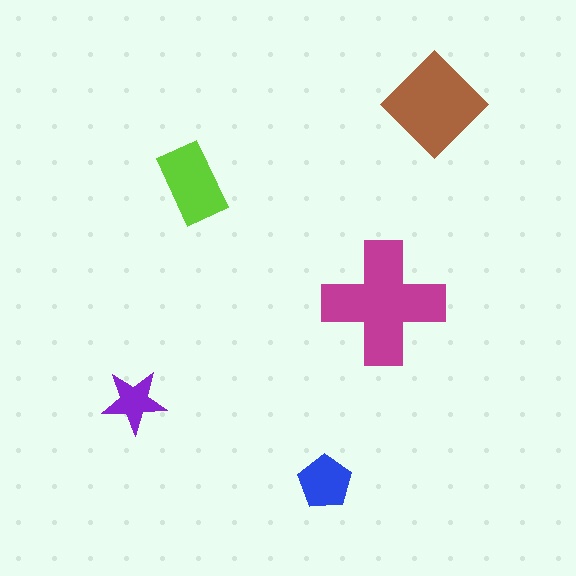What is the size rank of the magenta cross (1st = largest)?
1st.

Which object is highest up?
The brown diamond is topmost.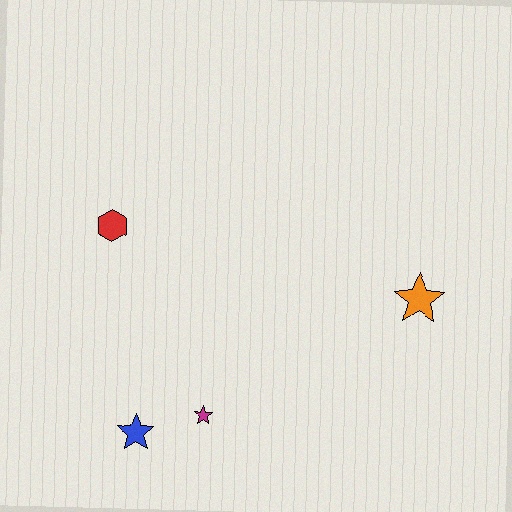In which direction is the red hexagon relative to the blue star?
The red hexagon is above the blue star.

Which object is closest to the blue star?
The magenta star is closest to the blue star.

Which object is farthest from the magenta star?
The orange star is farthest from the magenta star.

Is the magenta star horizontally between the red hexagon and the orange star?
Yes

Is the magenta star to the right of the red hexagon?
Yes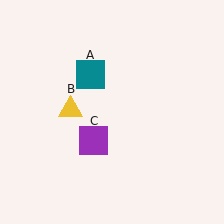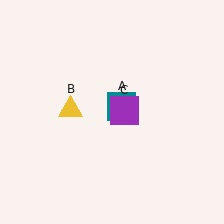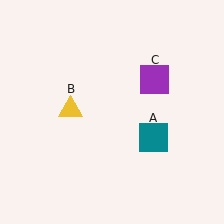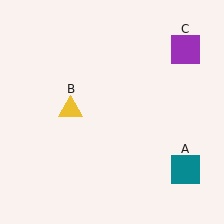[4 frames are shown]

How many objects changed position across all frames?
2 objects changed position: teal square (object A), purple square (object C).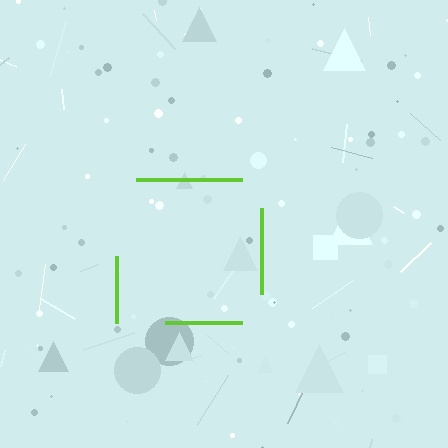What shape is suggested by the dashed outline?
The dashed outline suggests a square.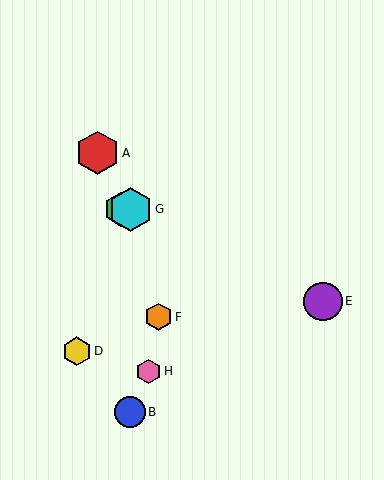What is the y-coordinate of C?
Object C is at y≈209.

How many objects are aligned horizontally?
2 objects (C, G) are aligned horizontally.